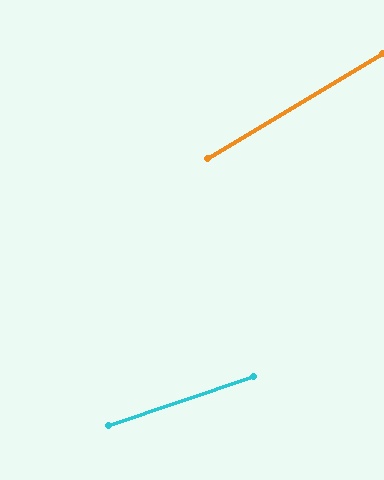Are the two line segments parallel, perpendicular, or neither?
Neither parallel nor perpendicular — they differ by about 12°.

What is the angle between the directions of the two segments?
Approximately 12 degrees.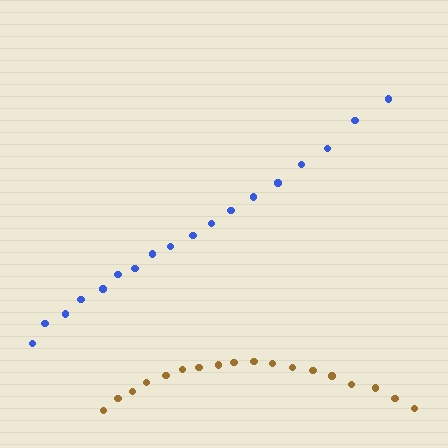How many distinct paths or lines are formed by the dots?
There are 2 distinct paths.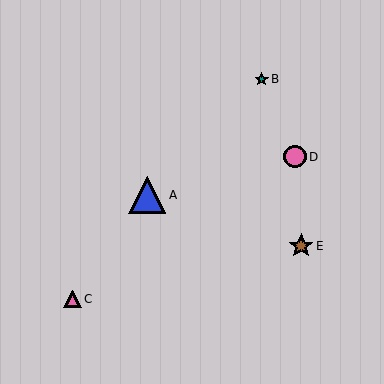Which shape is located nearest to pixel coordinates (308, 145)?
The pink circle (labeled D) at (295, 157) is nearest to that location.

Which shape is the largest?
The blue triangle (labeled A) is the largest.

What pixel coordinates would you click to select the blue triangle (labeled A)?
Click at (147, 195) to select the blue triangle A.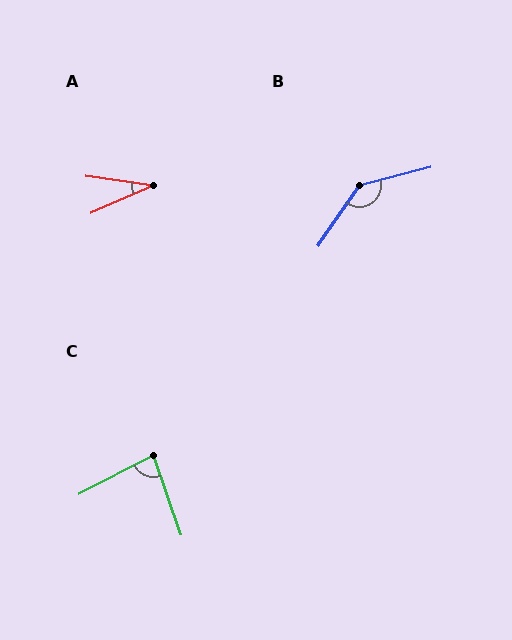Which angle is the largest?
B, at approximately 139 degrees.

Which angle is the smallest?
A, at approximately 32 degrees.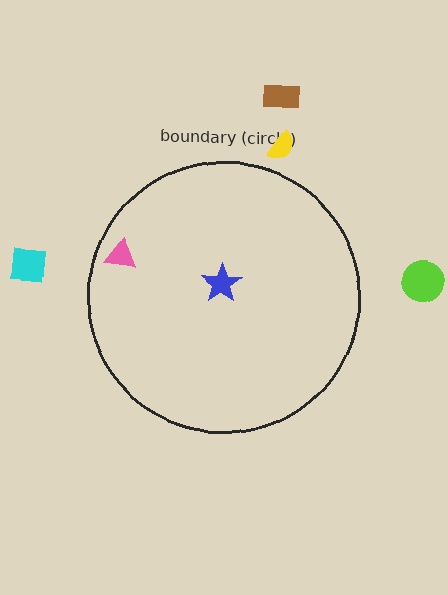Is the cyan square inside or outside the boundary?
Outside.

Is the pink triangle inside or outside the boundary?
Inside.